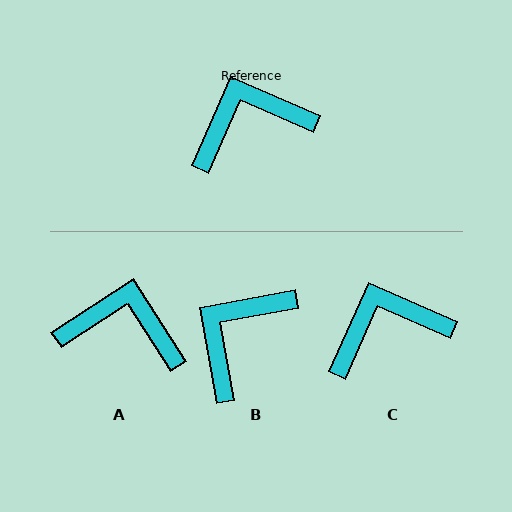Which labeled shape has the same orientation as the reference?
C.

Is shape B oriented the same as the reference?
No, it is off by about 34 degrees.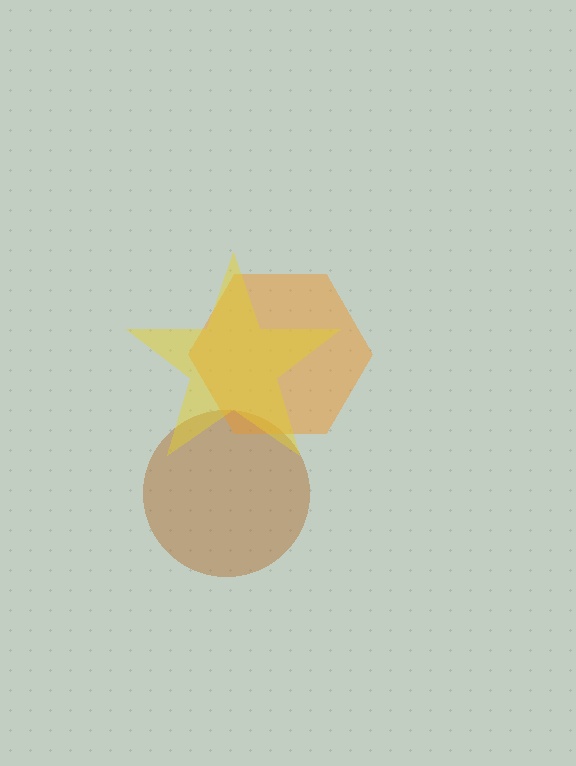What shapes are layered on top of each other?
The layered shapes are: a brown circle, an orange hexagon, a yellow star.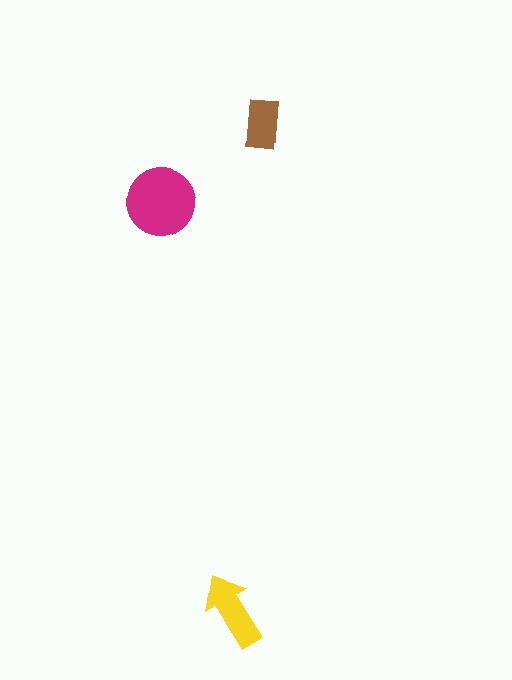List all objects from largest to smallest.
The magenta circle, the yellow arrow, the brown rectangle.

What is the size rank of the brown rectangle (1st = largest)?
3rd.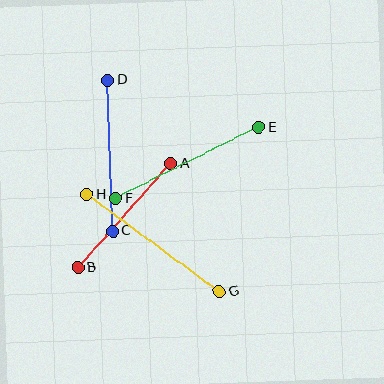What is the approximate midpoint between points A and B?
The midpoint is at approximately (124, 216) pixels.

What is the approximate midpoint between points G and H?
The midpoint is at approximately (153, 243) pixels.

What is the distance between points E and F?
The distance is approximately 159 pixels.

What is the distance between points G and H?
The distance is approximately 165 pixels.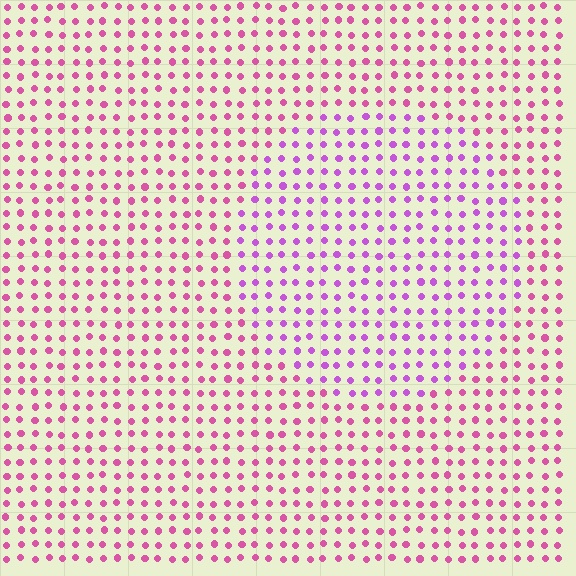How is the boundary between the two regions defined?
The boundary is defined purely by a slight shift in hue (about 32 degrees). Spacing, size, and orientation are identical on both sides.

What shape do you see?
I see a circle.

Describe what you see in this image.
The image is filled with small pink elements in a uniform arrangement. A circle-shaped region is visible where the elements are tinted to a slightly different hue, forming a subtle color boundary.